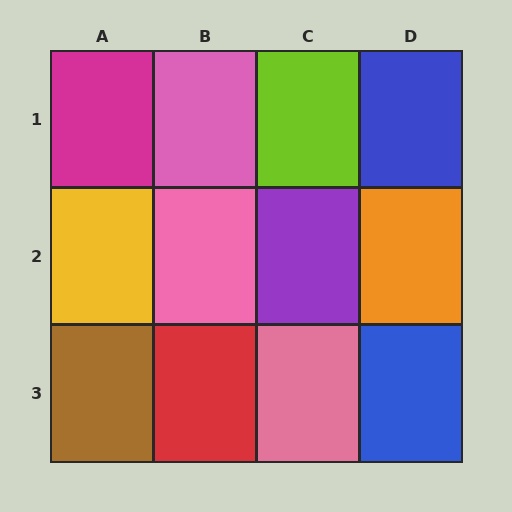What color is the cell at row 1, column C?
Lime.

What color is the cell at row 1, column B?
Pink.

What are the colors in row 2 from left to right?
Yellow, pink, purple, orange.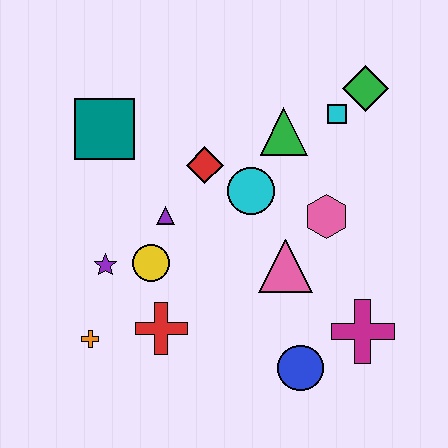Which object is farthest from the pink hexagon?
The orange cross is farthest from the pink hexagon.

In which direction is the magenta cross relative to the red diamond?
The magenta cross is below the red diamond.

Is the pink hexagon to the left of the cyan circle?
No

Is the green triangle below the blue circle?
No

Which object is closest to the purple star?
The yellow circle is closest to the purple star.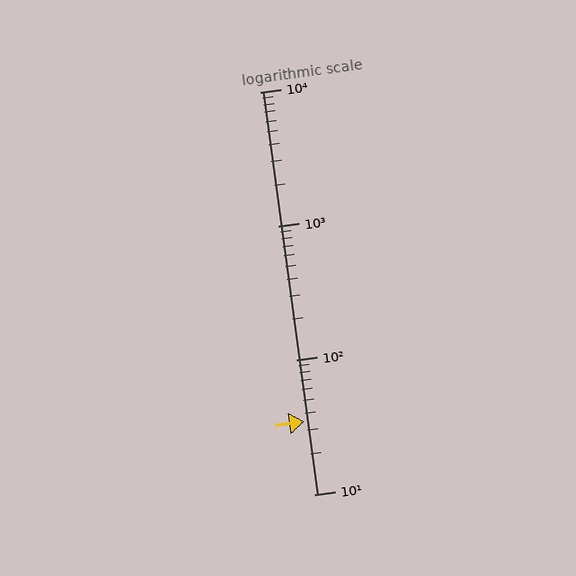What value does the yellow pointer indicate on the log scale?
The pointer indicates approximately 35.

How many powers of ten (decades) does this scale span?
The scale spans 3 decades, from 10 to 10000.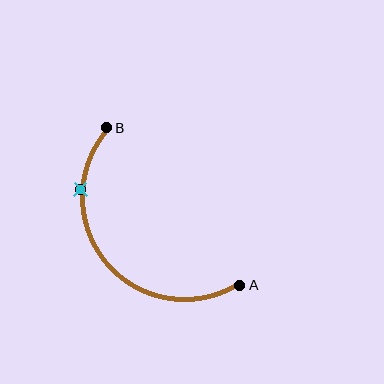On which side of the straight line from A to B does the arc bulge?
The arc bulges below and to the left of the straight line connecting A and B.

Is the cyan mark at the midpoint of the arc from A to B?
No. The cyan mark lies on the arc but is closer to endpoint B. The arc midpoint would be at the point on the curve equidistant along the arc from both A and B.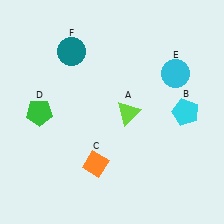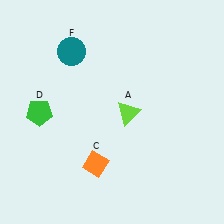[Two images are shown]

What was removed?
The cyan circle (E), the cyan pentagon (B) were removed in Image 2.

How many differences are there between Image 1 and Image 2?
There are 2 differences between the two images.